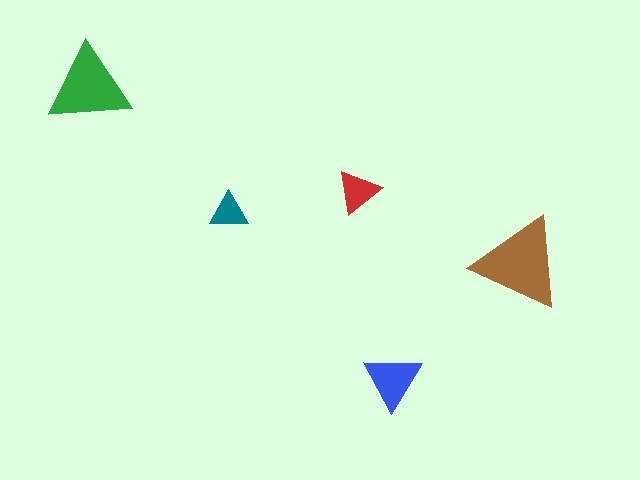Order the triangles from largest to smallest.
the brown one, the green one, the blue one, the red one, the teal one.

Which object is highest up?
The green triangle is topmost.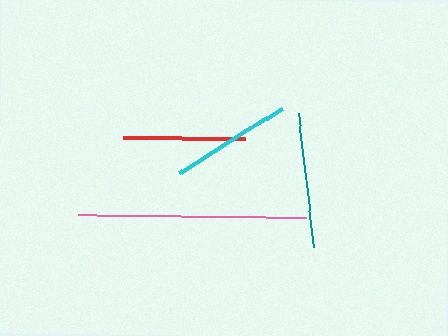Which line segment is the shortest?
The cyan line is the shortest at approximately 121 pixels.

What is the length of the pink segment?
The pink segment is approximately 228 pixels long.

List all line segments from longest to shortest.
From longest to shortest: pink, teal, red, cyan.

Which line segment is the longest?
The pink line is the longest at approximately 228 pixels.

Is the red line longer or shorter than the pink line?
The pink line is longer than the red line.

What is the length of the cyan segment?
The cyan segment is approximately 121 pixels long.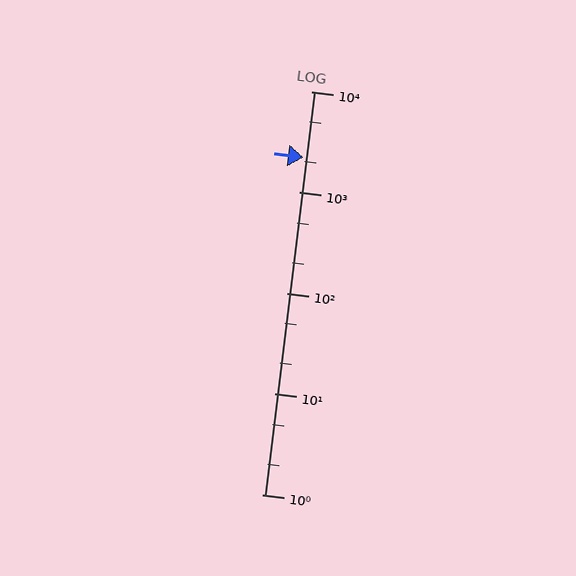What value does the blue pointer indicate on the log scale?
The pointer indicates approximately 2200.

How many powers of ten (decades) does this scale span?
The scale spans 4 decades, from 1 to 10000.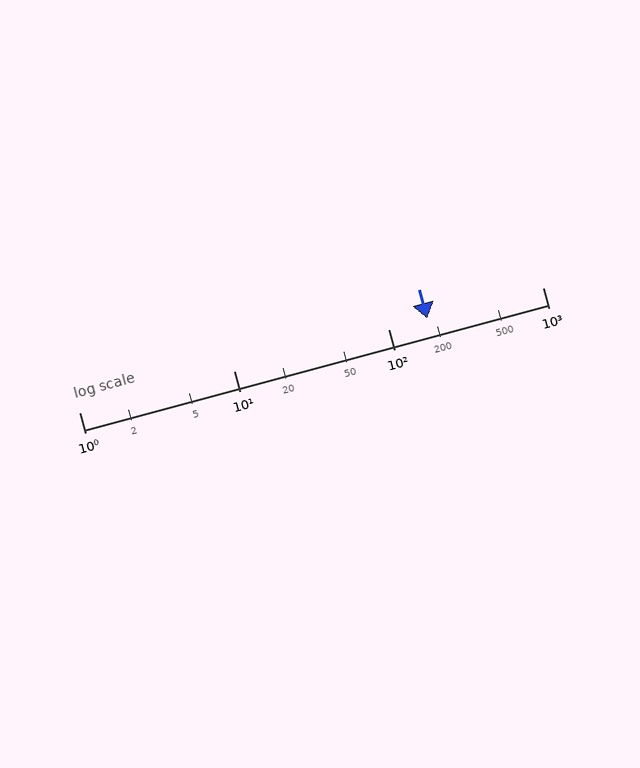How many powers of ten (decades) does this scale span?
The scale spans 3 decades, from 1 to 1000.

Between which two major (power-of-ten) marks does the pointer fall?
The pointer is between 100 and 1000.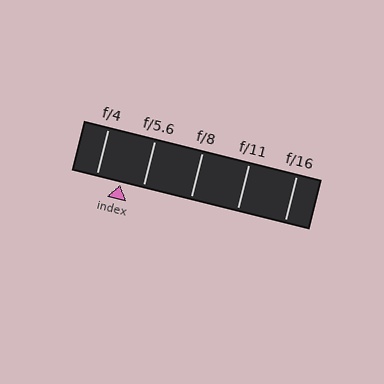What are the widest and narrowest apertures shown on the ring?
The widest aperture shown is f/4 and the narrowest is f/16.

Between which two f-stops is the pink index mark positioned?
The index mark is between f/4 and f/5.6.